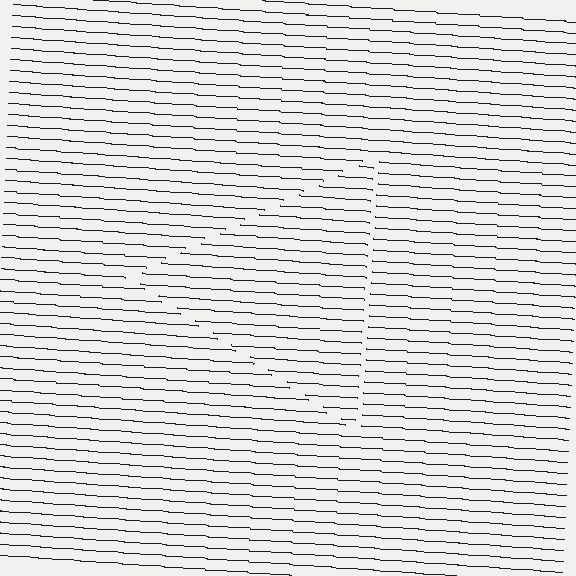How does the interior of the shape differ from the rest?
The interior of the shape contains the same grating, shifted by half a period — the contour is defined by the phase discontinuity where line-ends from the inner and outer gratings abut.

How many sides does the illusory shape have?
3 sides — the line-ends trace a triangle.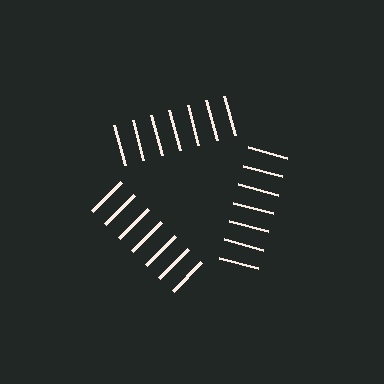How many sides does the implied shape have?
3 sides — the line-ends trace a triangle.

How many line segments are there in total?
21 — 7 along each of the 3 edges.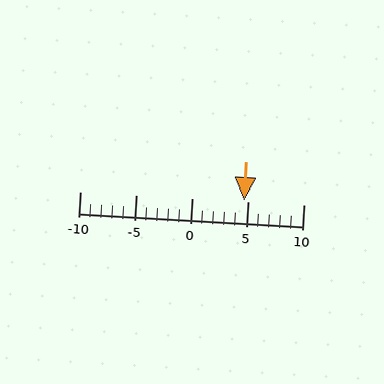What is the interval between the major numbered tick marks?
The major tick marks are spaced 5 units apart.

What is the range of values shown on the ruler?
The ruler shows values from -10 to 10.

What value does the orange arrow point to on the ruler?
The orange arrow points to approximately 5.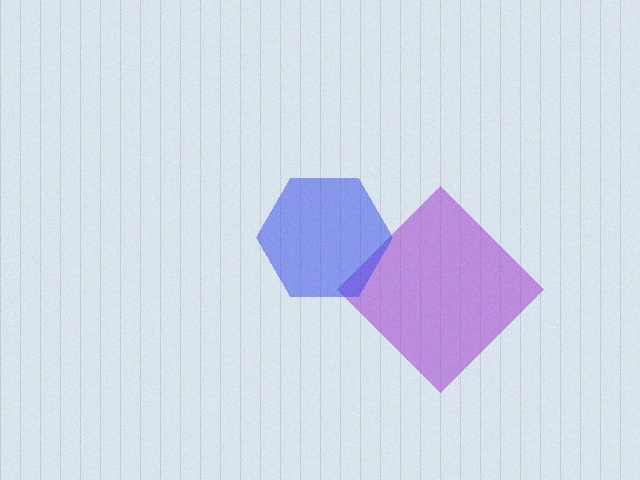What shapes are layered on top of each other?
The layered shapes are: a purple diamond, a blue hexagon.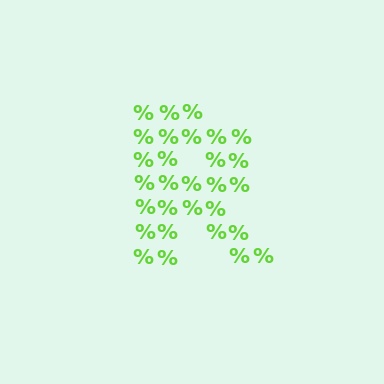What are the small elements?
The small elements are percent signs.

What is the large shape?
The large shape is the letter R.